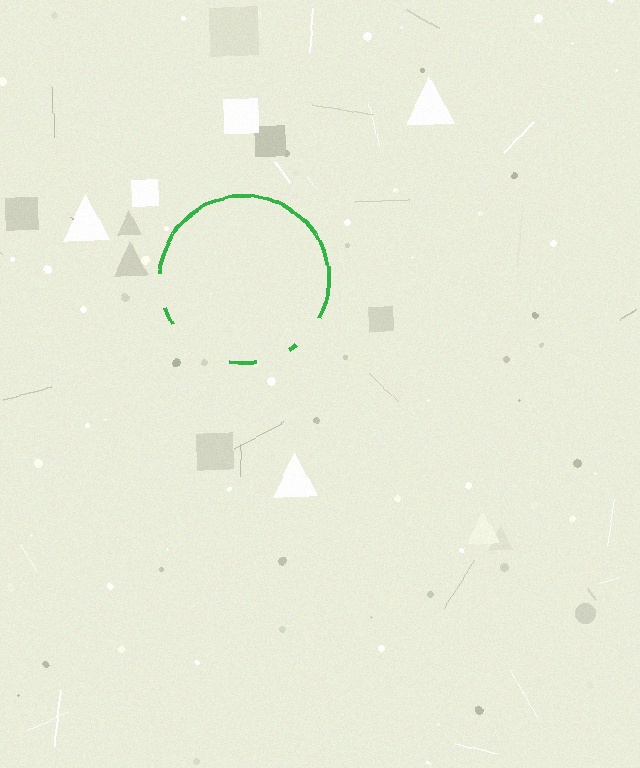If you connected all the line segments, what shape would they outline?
They would outline a circle.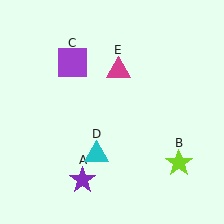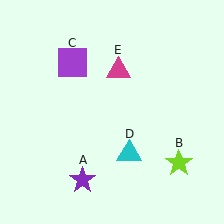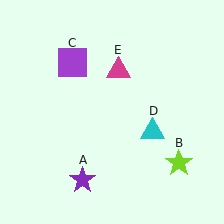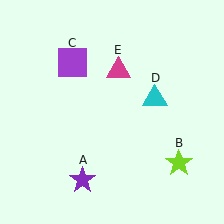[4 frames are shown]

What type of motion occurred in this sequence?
The cyan triangle (object D) rotated counterclockwise around the center of the scene.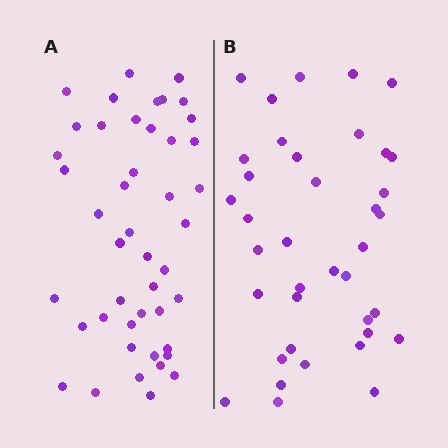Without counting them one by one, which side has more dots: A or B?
Region A (the left region) has more dots.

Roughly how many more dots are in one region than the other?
Region A has roughly 8 or so more dots than region B.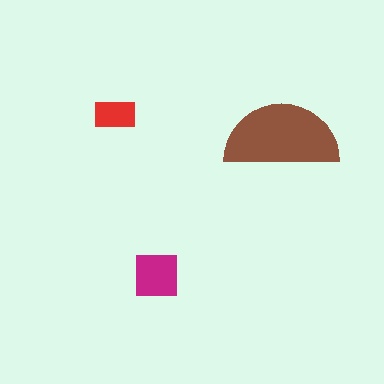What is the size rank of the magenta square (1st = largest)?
2nd.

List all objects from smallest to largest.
The red rectangle, the magenta square, the brown semicircle.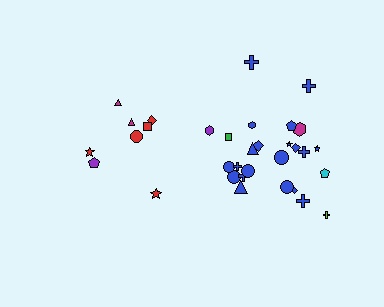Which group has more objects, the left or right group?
The right group.